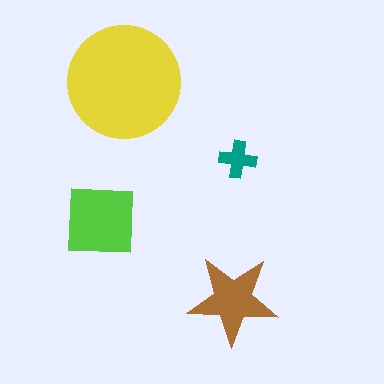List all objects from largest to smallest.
The yellow circle, the lime square, the brown star, the teal cross.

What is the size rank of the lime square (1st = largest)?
2nd.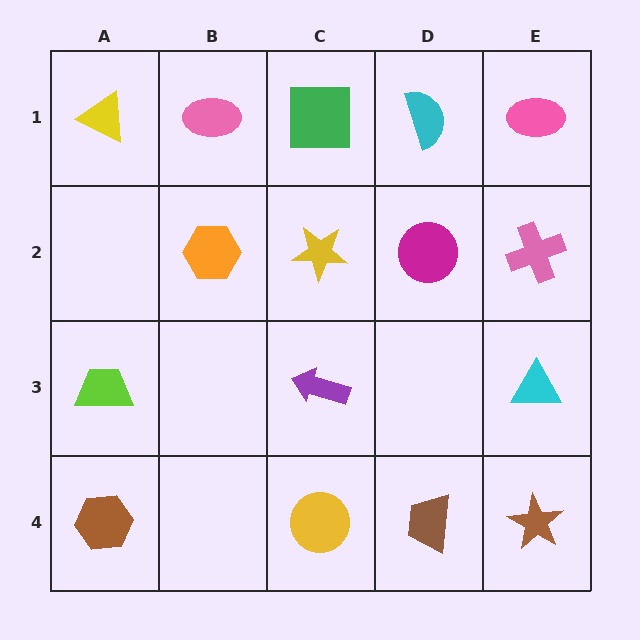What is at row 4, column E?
A brown star.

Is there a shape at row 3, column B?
No, that cell is empty.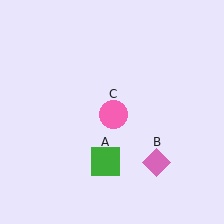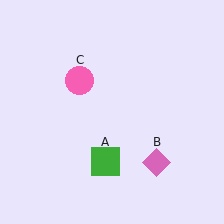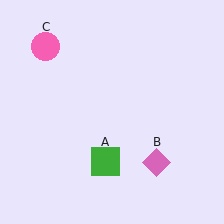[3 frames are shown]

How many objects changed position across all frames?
1 object changed position: pink circle (object C).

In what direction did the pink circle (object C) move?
The pink circle (object C) moved up and to the left.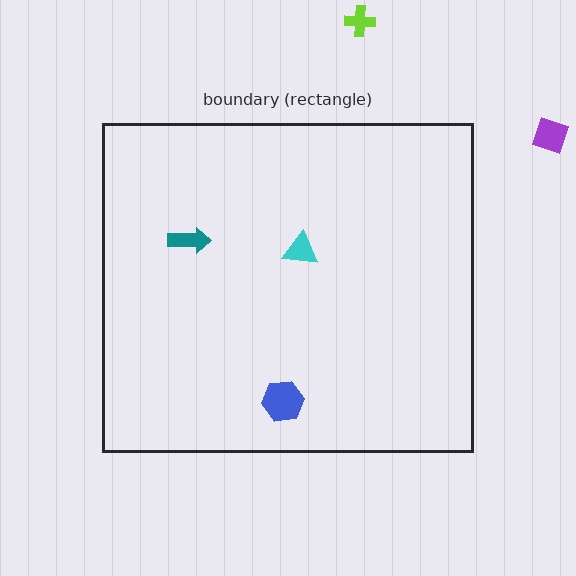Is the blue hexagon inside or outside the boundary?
Inside.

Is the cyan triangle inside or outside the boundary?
Inside.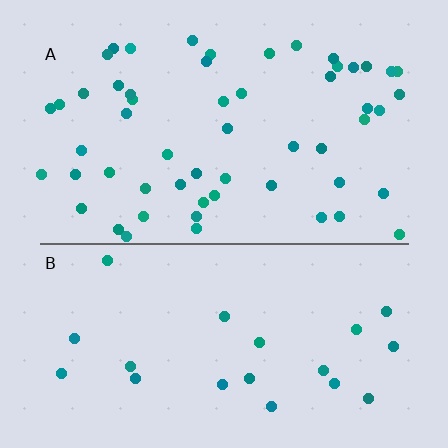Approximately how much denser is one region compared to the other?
Approximately 2.7× — region A over region B.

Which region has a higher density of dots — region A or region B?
A (the top).